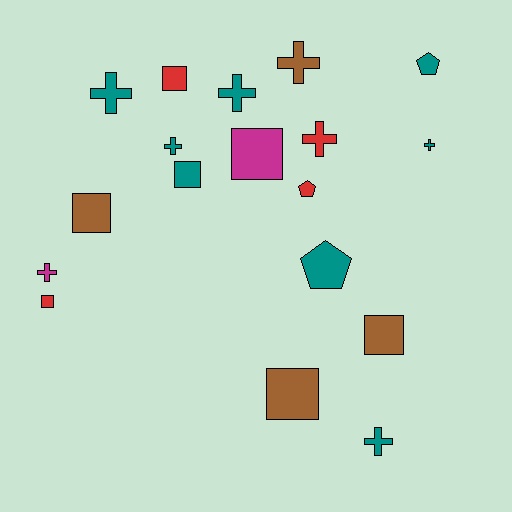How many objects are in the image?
There are 18 objects.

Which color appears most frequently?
Teal, with 8 objects.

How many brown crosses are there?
There is 1 brown cross.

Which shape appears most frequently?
Cross, with 8 objects.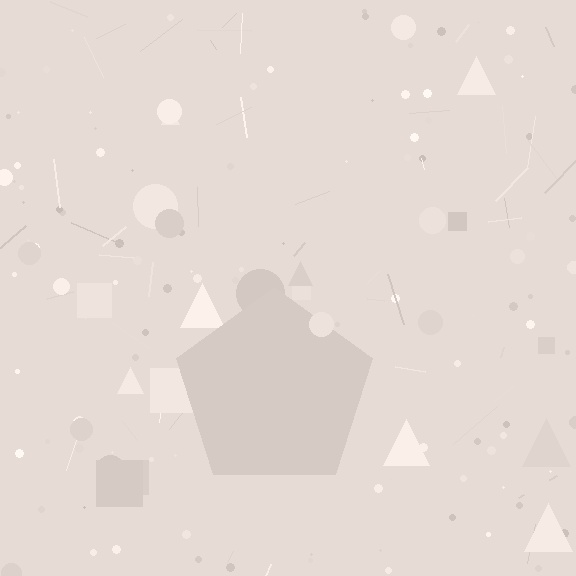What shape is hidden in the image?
A pentagon is hidden in the image.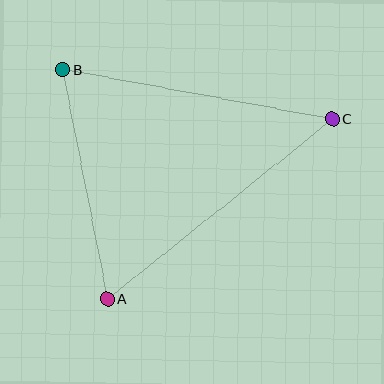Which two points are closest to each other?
Points A and B are closest to each other.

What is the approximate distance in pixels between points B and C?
The distance between B and C is approximately 274 pixels.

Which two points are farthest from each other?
Points A and C are farthest from each other.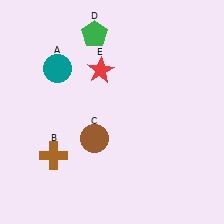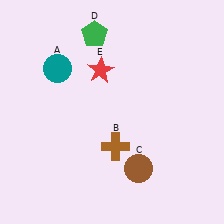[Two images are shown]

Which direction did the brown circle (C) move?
The brown circle (C) moved right.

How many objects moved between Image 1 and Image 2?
2 objects moved between the two images.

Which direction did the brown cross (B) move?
The brown cross (B) moved right.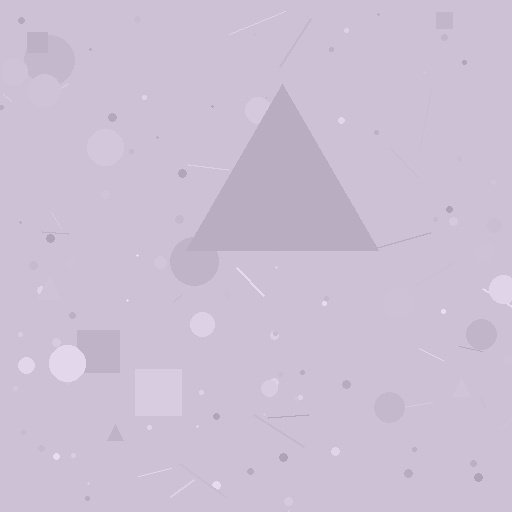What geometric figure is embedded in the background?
A triangle is embedded in the background.